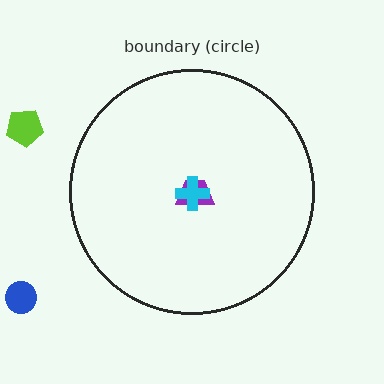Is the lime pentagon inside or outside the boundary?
Outside.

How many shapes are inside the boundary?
2 inside, 2 outside.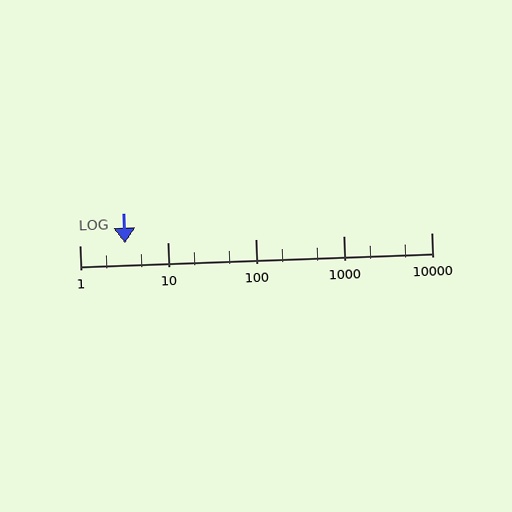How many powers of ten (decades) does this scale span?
The scale spans 4 decades, from 1 to 10000.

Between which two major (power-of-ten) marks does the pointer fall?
The pointer is between 1 and 10.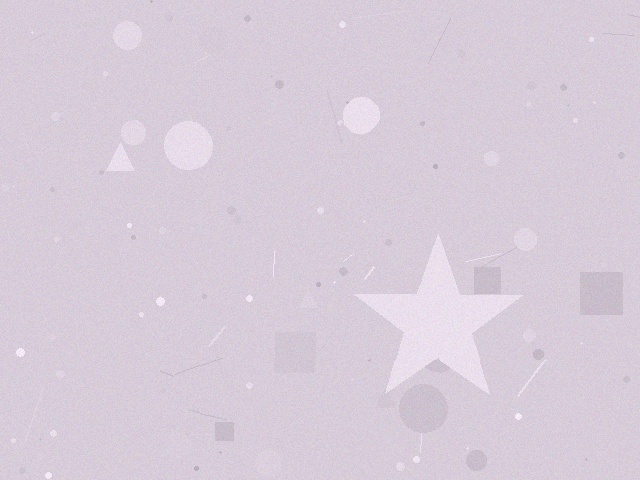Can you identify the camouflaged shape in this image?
The camouflaged shape is a star.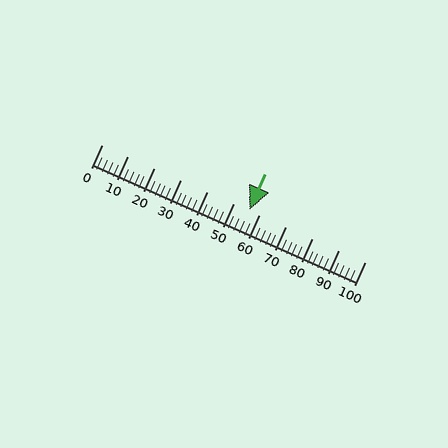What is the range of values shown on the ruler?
The ruler shows values from 0 to 100.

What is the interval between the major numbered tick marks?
The major tick marks are spaced 10 units apart.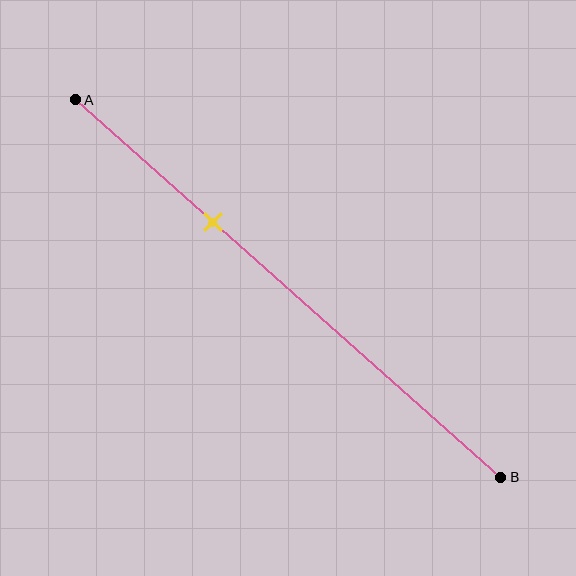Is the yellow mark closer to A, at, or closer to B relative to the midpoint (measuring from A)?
The yellow mark is closer to point A than the midpoint of segment AB.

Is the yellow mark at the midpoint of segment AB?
No, the mark is at about 30% from A, not at the 50% midpoint.